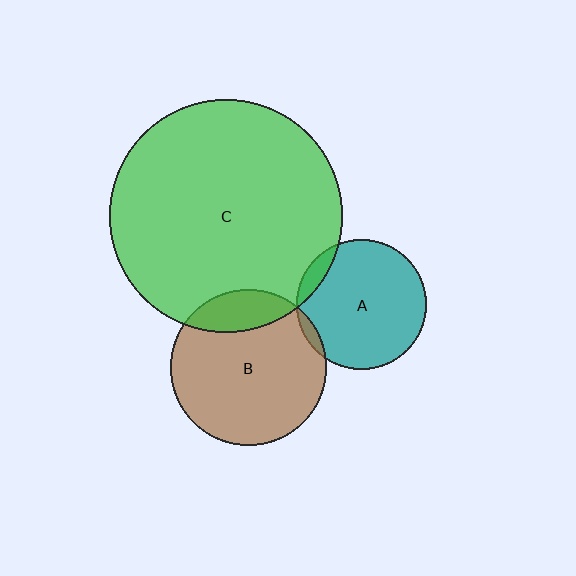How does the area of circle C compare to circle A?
Approximately 3.2 times.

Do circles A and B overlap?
Yes.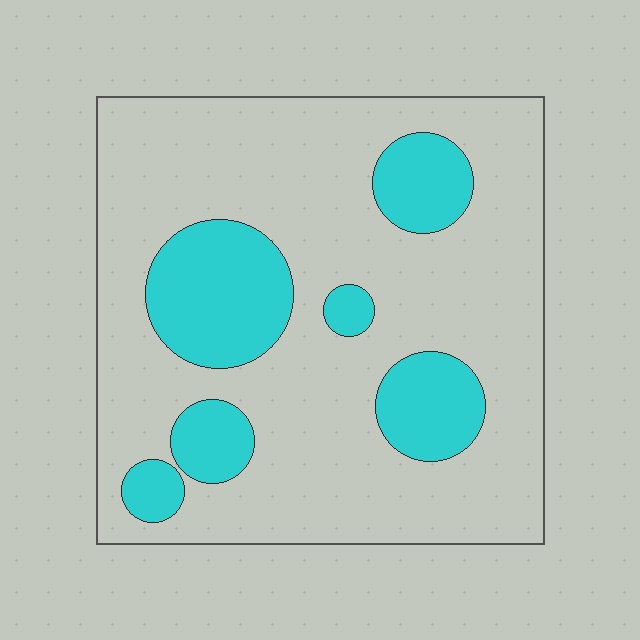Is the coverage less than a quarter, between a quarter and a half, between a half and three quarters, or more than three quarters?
Less than a quarter.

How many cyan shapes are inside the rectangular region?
6.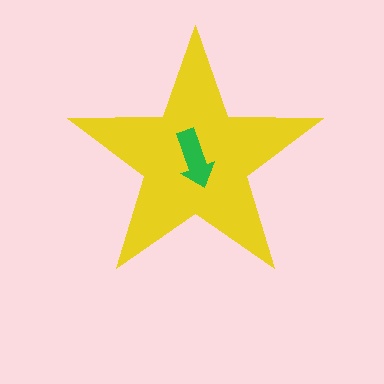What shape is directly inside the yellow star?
The green arrow.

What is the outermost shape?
The yellow star.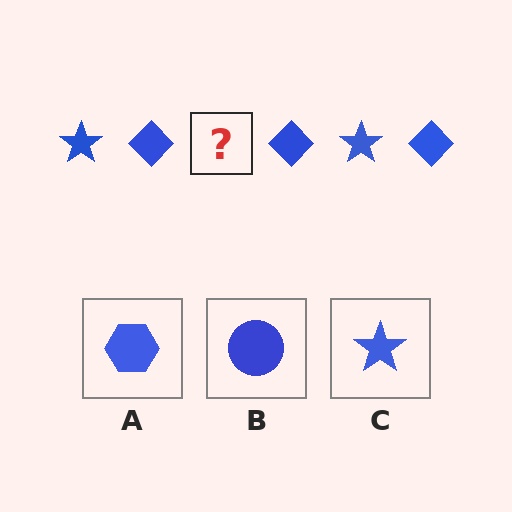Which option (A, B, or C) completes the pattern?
C.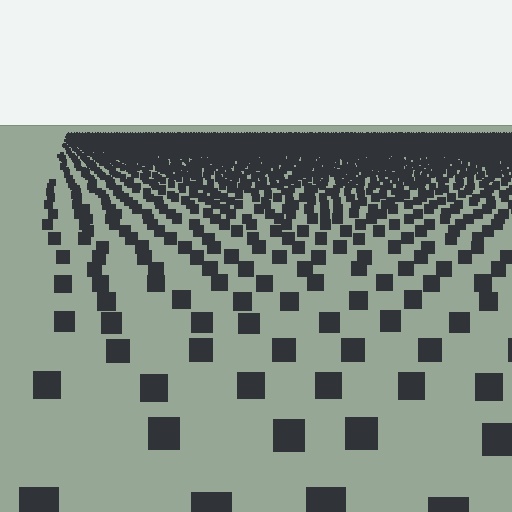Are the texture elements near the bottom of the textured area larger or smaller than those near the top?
Larger. Near the bottom, elements are closer to the viewer and appear at a bigger on-screen size.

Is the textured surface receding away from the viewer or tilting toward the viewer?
The surface is receding away from the viewer. Texture elements get smaller and denser toward the top.